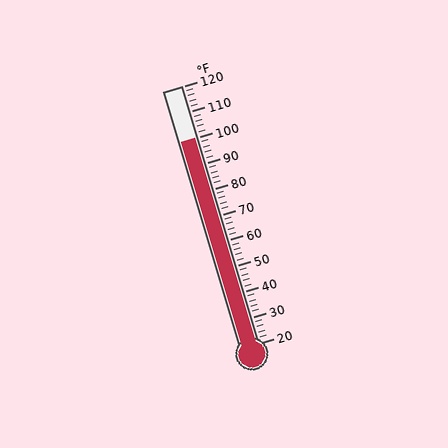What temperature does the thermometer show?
The thermometer shows approximately 100°F.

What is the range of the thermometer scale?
The thermometer scale ranges from 20°F to 120°F.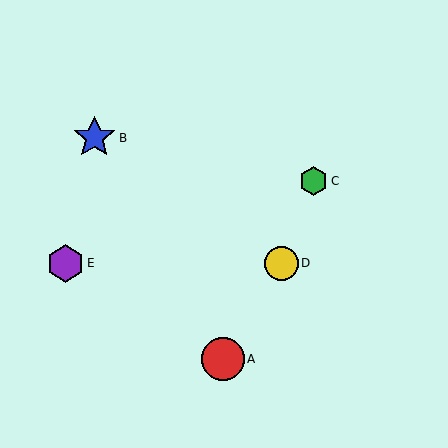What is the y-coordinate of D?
Object D is at y≈263.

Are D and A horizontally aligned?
No, D is at y≈263 and A is at y≈359.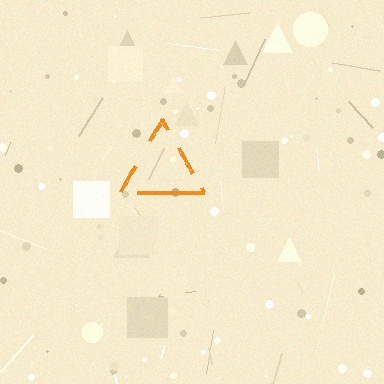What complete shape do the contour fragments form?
The contour fragments form a triangle.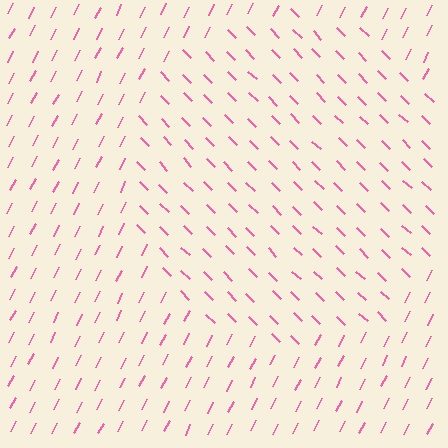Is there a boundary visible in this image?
Yes, there is a texture boundary formed by a change in line orientation.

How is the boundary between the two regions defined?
The boundary is defined purely by a change in line orientation (approximately 72 degrees difference). All lines are the same color and thickness.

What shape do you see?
I see a circle.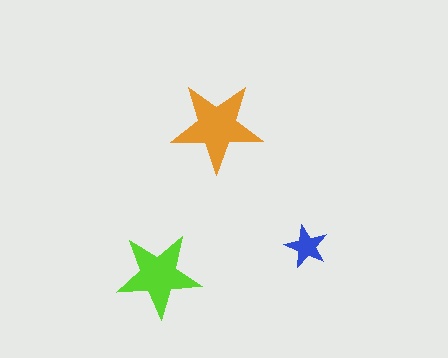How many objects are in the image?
There are 3 objects in the image.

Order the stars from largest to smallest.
the orange one, the lime one, the blue one.